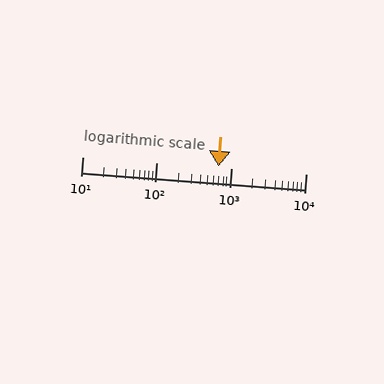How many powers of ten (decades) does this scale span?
The scale spans 3 decades, from 10 to 10000.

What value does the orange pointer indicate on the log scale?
The pointer indicates approximately 680.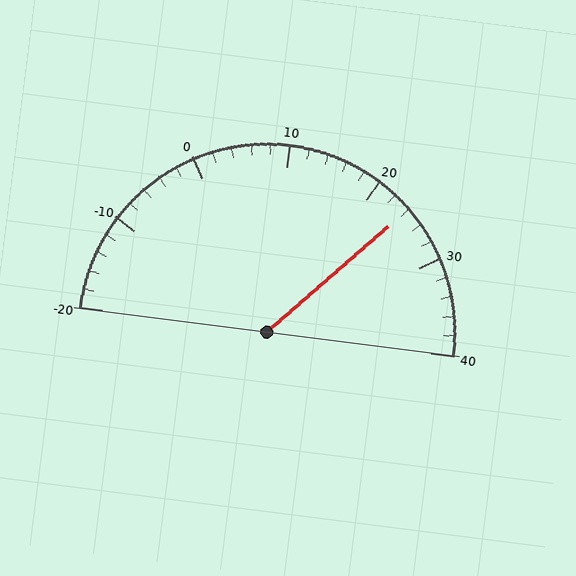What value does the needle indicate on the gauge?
The needle indicates approximately 24.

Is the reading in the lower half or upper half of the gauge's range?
The reading is in the upper half of the range (-20 to 40).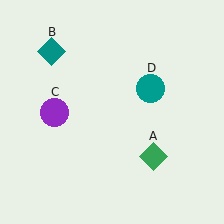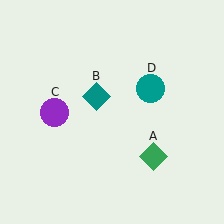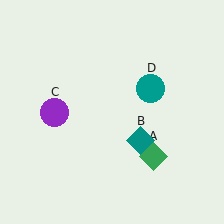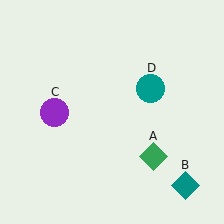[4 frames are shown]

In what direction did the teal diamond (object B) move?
The teal diamond (object B) moved down and to the right.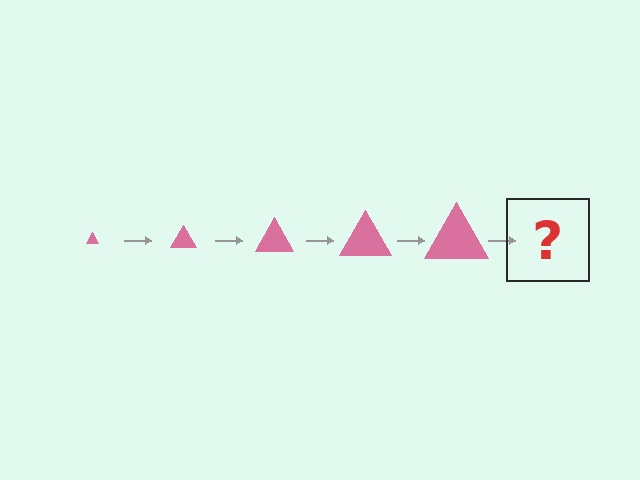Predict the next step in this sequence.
The next step is a pink triangle, larger than the previous one.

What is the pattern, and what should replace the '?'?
The pattern is that the triangle gets progressively larger each step. The '?' should be a pink triangle, larger than the previous one.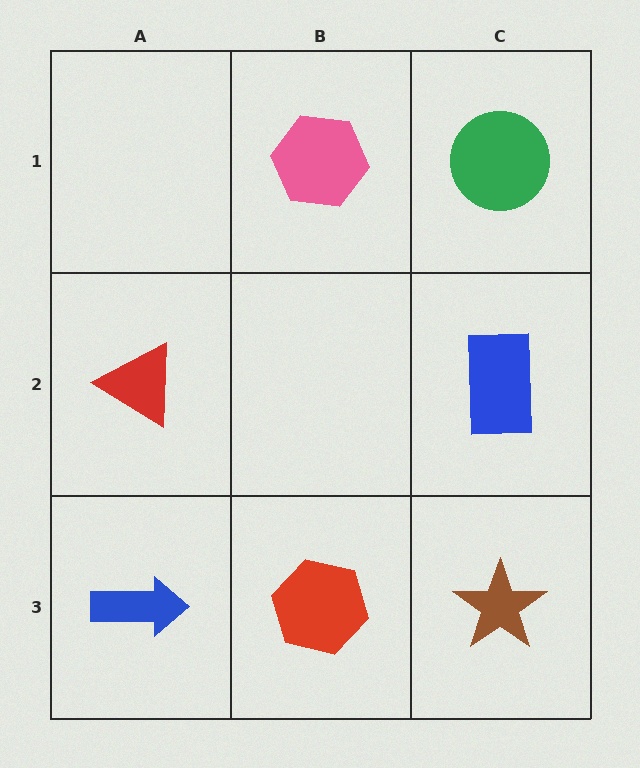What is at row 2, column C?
A blue rectangle.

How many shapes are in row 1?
2 shapes.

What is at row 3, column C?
A brown star.